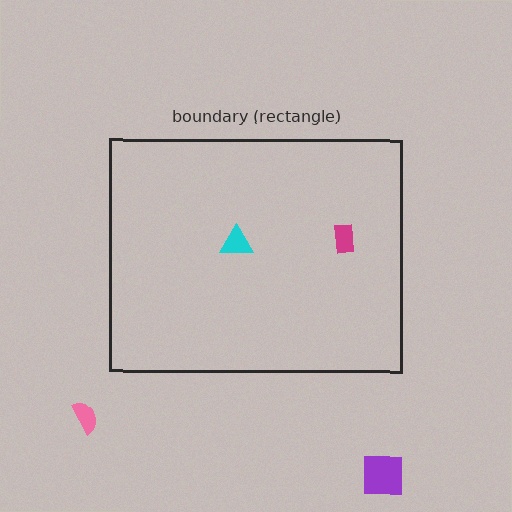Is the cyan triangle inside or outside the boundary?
Inside.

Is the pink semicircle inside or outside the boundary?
Outside.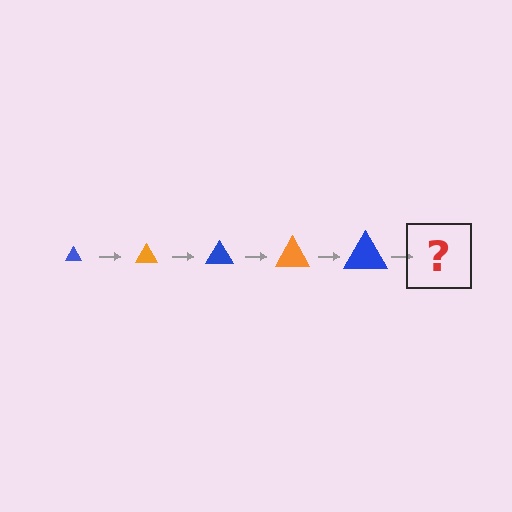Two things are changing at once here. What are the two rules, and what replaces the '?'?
The two rules are that the triangle grows larger each step and the color cycles through blue and orange. The '?' should be an orange triangle, larger than the previous one.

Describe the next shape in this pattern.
It should be an orange triangle, larger than the previous one.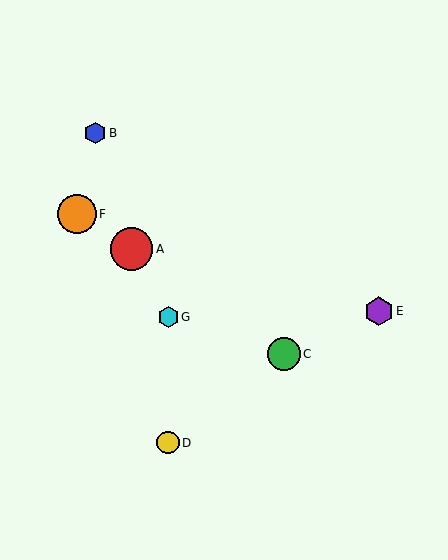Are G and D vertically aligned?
Yes, both are at x≈168.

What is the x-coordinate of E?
Object E is at x≈379.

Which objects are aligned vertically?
Objects D, G are aligned vertically.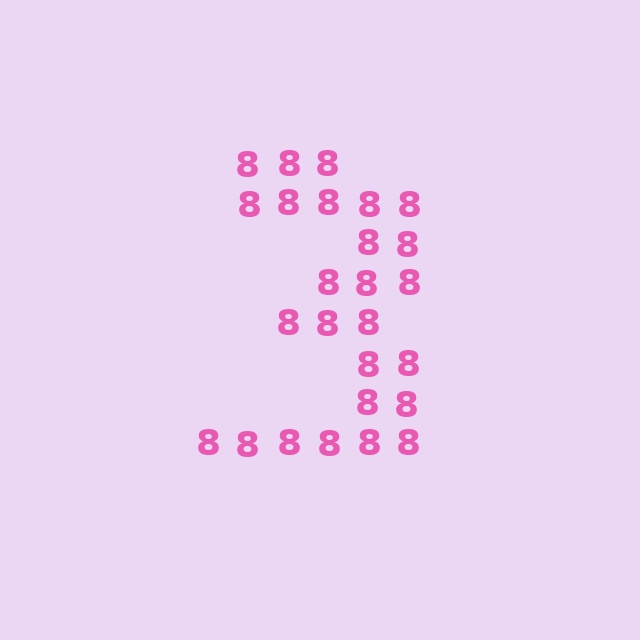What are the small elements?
The small elements are digit 8's.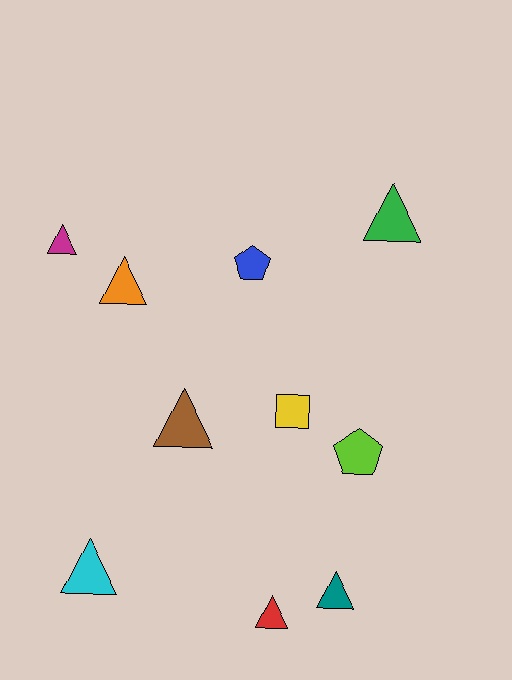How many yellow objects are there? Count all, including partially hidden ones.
There is 1 yellow object.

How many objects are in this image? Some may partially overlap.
There are 10 objects.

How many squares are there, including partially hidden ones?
There is 1 square.